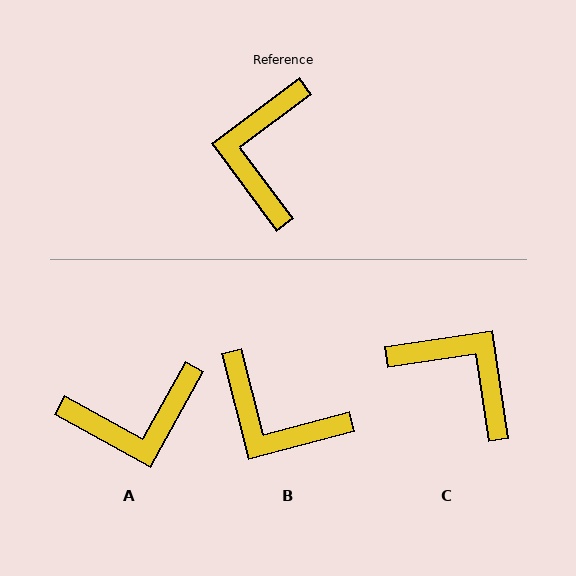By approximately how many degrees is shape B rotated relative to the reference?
Approximately 68 degrees counter-clockwise.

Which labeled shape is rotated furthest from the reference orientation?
C, about 118 degrees away.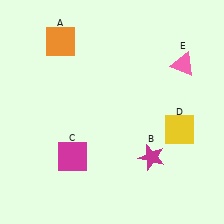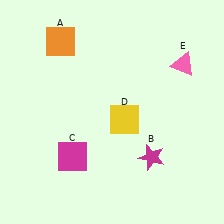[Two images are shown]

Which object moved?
The yellow square (D) moved left.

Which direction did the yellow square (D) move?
The yellow square (D) moved left.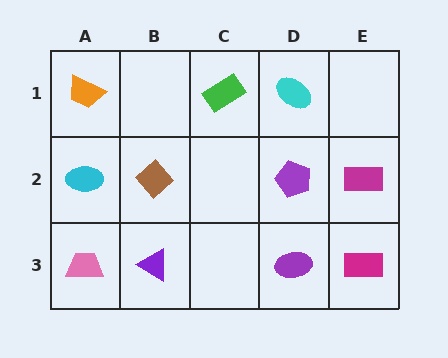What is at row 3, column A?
A pink trapezoid.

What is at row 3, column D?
A purple ellipse.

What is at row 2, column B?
A brown diamond.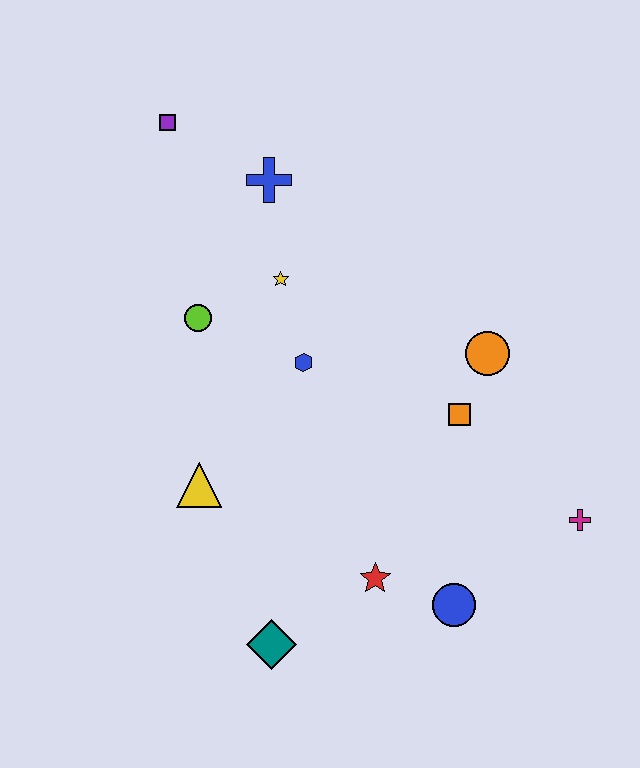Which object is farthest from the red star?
The purple square is farthest from the red star.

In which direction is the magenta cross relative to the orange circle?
The magenta cross is below the orange circle.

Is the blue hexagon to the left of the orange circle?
Yes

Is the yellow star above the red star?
Yes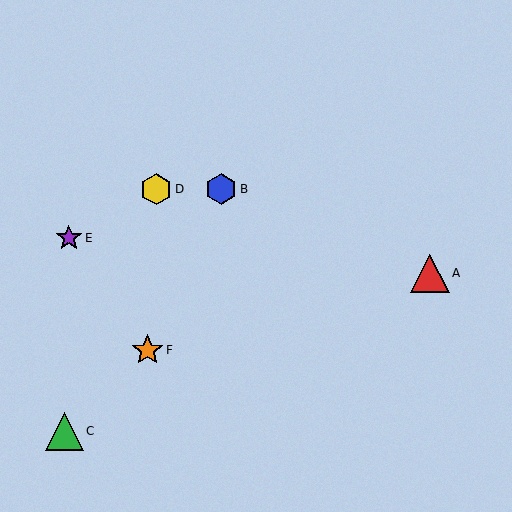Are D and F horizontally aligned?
No, D is at y≈189 and F is at y≈350.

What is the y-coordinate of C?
Object C is at y≈431.